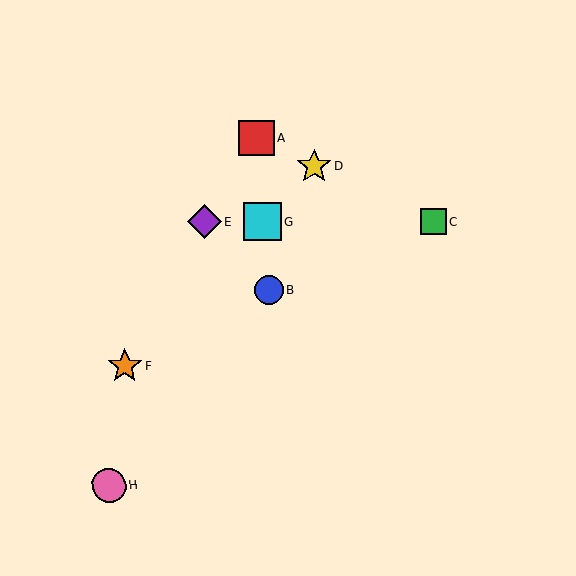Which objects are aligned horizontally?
Objects C, E, G are aligned horizontally.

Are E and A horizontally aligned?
No, E is at y≈222 and A is at y≈138.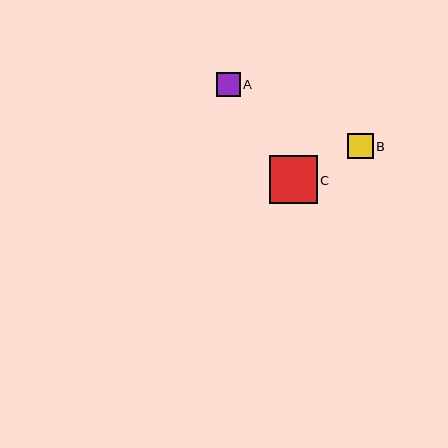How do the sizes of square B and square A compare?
Square B and square A are approximately the same size.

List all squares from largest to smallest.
From largest to smallest: C, B, A.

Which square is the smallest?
Square A is the smallest with a size of approximately 24 pixels.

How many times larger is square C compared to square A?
Square C is approximately 2.0 times the size of square A.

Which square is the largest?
Square C is the largest with a size of approximately 48 pixels.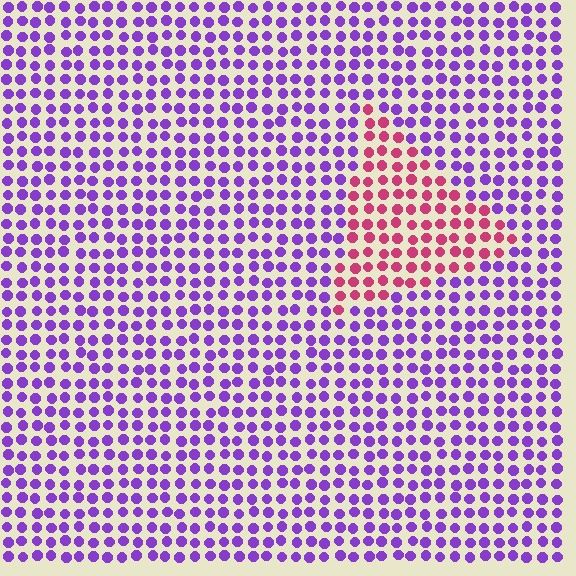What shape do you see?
I see a triangle.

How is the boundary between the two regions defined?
The boundary is defined purely by a slight shift in hue (about 63 degrees). Spacing, size, and orientation are identical on both sides.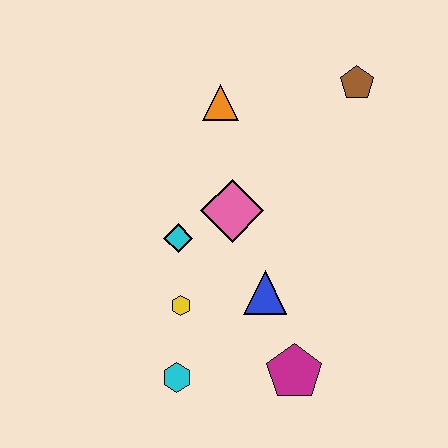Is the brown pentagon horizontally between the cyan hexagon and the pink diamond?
No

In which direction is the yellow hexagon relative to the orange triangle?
The yellow hexagon is below the orange triangle.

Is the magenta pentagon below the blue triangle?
Yes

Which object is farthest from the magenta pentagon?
The brown pentagon is farthest from the magenta pentagon.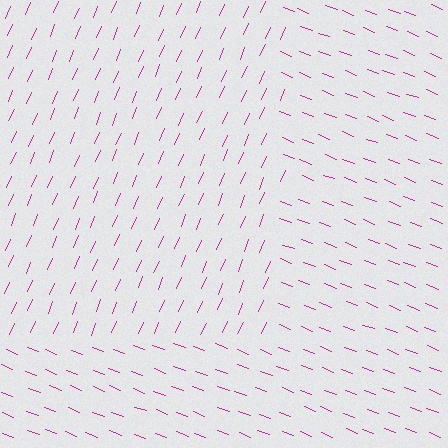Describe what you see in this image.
The image is filled with small magenta line segments. A rectangle region in the image has lines oriented differently from the surrounding lines, creating a visible texture boundary.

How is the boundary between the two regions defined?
The boundary is defined purely by a change in line orientation (approximately 88 degrees difference). All lines are the same color and thickness.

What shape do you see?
I see a rectangle.